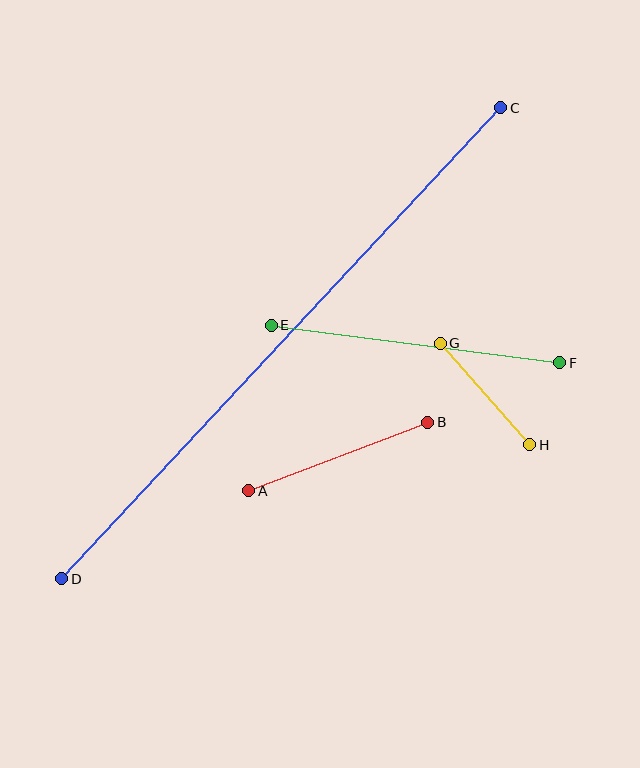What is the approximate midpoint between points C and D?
The midpoint is at approximately (281, 343) pixels.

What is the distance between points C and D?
The distance is approximately 644 pixels.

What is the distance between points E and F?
The distance is approximately 291 pixels.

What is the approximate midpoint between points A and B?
The midpoint is at approximately (338, 457) pixels.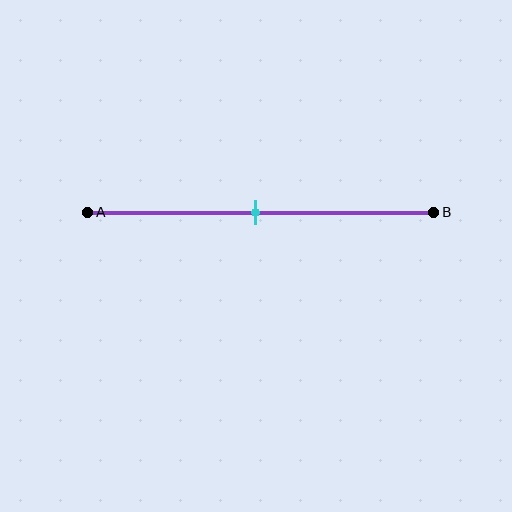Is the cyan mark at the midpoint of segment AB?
Yes, the mark is approximately at the midpoint.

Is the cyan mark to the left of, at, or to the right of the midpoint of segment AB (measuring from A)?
The cyan mark is approximately at the midpoint of segment AB.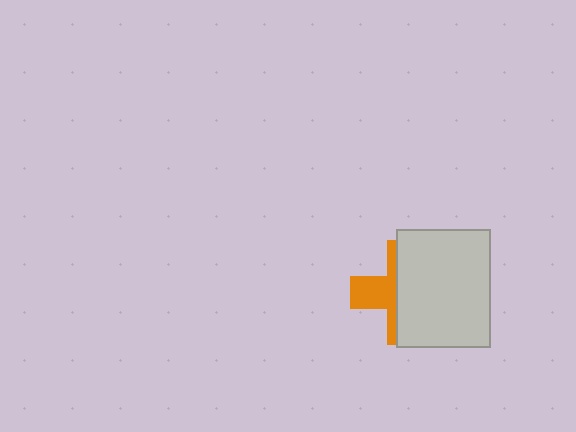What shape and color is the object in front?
The object in front is a light gray rectangle.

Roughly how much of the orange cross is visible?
A small part of it is visible (roughly 36%).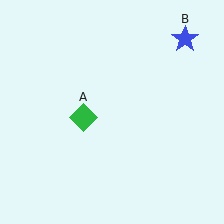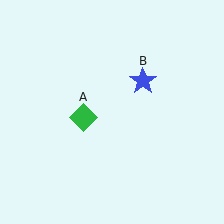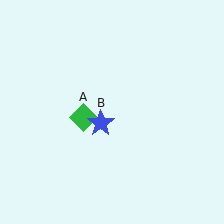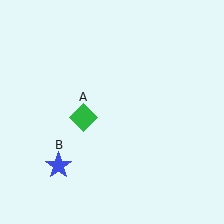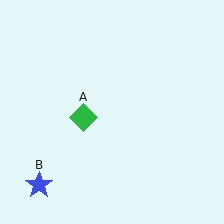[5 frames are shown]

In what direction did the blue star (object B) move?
The blue star (object B) moved down and to the left.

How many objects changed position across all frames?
1 object changed position: blue star (object B).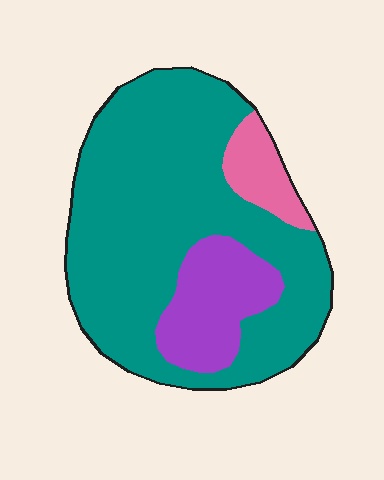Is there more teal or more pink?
Teal.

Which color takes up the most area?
Teal, at roughly 75%.